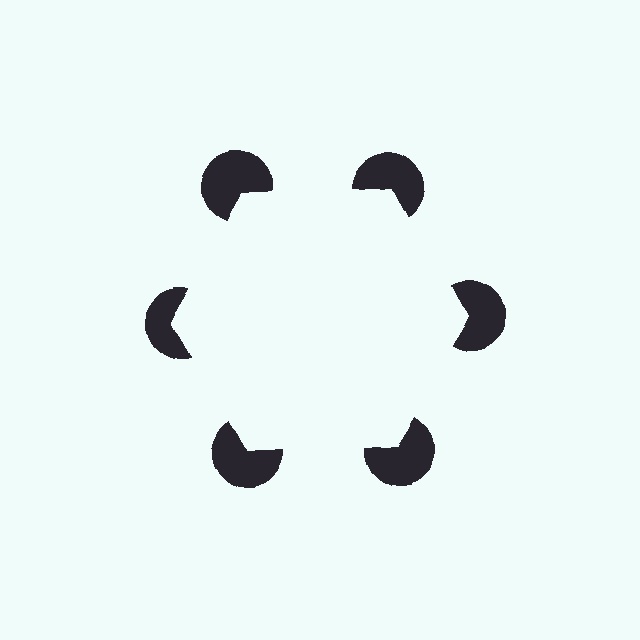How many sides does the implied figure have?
6 sides.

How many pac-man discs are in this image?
There are 6 — one at each vertex of the illusory hexagon.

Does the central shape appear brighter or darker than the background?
It typically appears slightly brighter than the background, even though no actual brightness change is drawn.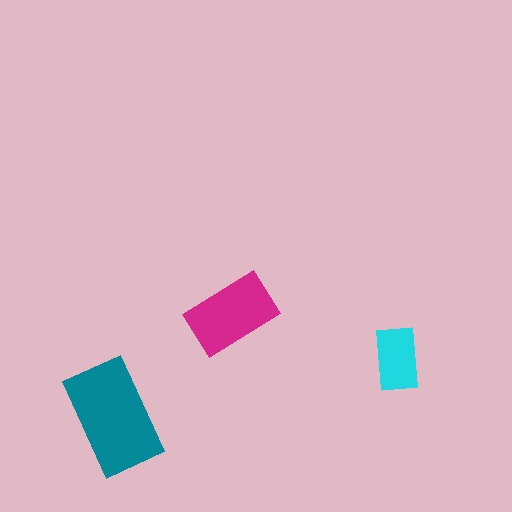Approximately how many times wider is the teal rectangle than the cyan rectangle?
About 2 times wider.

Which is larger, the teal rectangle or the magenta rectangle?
The teal one.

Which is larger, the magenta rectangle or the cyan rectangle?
The magenta one.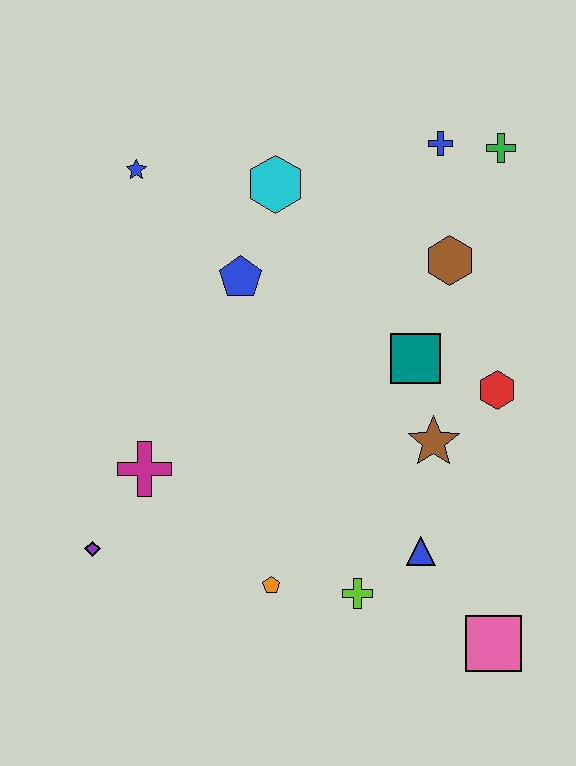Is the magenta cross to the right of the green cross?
No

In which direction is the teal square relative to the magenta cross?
The teal square is to the right of the magenta cross.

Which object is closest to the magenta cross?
The purple diamond is closest to the magenta cross.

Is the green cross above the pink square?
Yes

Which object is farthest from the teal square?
The purple diamond is farthest from the teal square.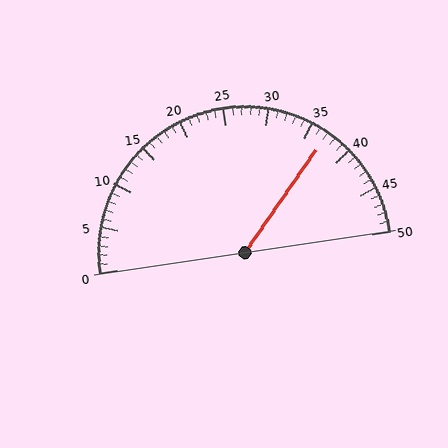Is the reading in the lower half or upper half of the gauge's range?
The reading is in the upper half of the range (0 to 50).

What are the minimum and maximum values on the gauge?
The gauge ranges from 0 to 50.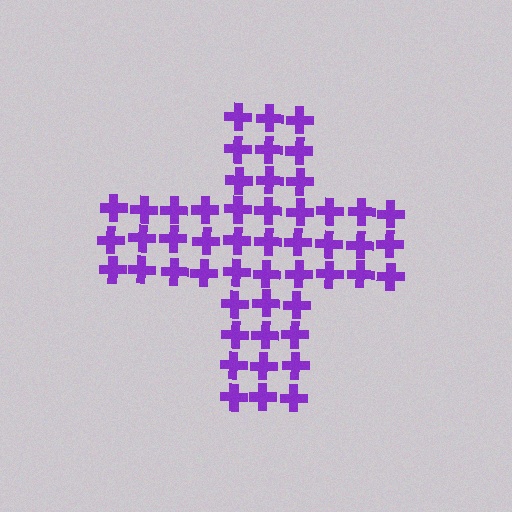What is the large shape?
The large shape is a cross.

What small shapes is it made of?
It is made of small crosses.